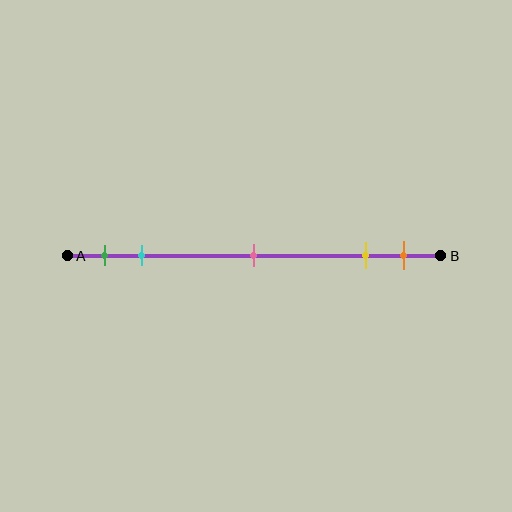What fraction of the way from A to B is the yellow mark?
The yellow mark is approximately 80% (0.8) of the way from A to B.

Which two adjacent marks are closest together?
The yellow and orange marks are the closest adjacent pair.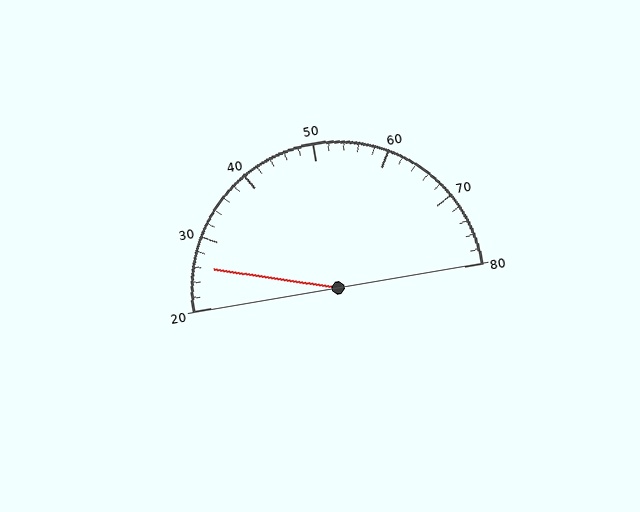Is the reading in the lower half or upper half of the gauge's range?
The reading is in the lower half of the range (20 to 80).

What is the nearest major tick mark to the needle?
The nearest major tick mark is 30.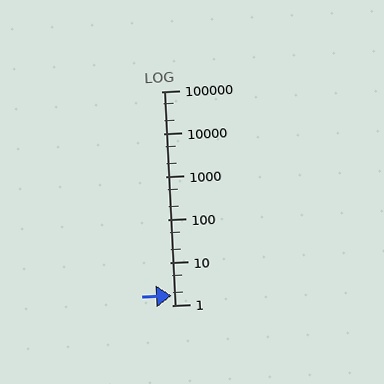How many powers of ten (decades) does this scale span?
The scale spans 5 decades, from 1 to 100000.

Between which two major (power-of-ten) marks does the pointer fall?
The pointer is between 1 and 10.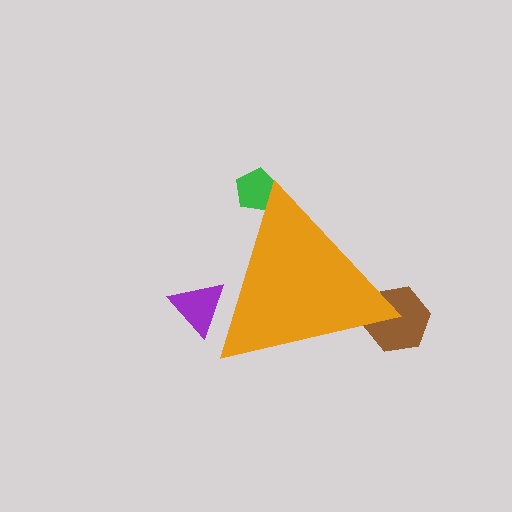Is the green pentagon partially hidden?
Yes, the green pentagon is partially hidden behind the orange triangle.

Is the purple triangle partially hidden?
Yes, the purple triangle is partially hidden behind the orange triangle.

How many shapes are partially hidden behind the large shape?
3 shapes are partially hidden.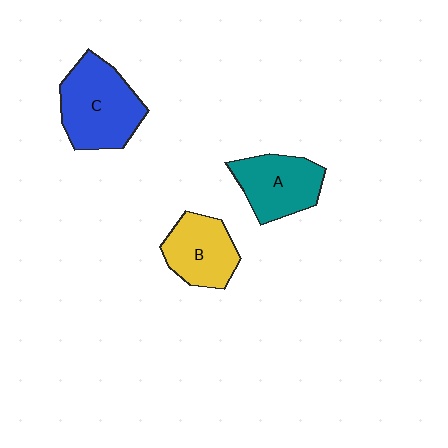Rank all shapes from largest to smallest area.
From largest to smallest: C (blue), A (teal), B (yellow).